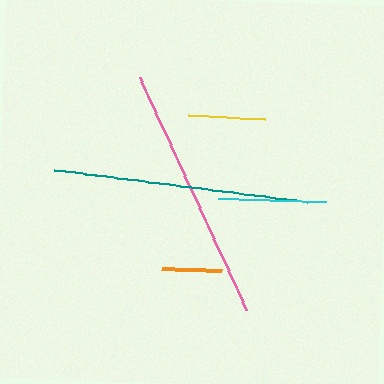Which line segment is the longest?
The pink line is the longest at approximately 256 pixels.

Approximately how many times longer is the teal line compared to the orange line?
The teal line is approximately 4.2 times the length of the orange line.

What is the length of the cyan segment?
The cyan segment is approximately 108 pixels long.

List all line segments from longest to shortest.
From longest to shortest: pink, teal, cyan, yellow, orange.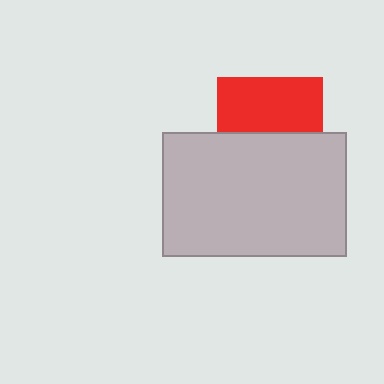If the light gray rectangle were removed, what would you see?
You would see the complete red square.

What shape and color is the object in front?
The object in front is a light gray rectangle.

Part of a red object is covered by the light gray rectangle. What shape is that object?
It is a square.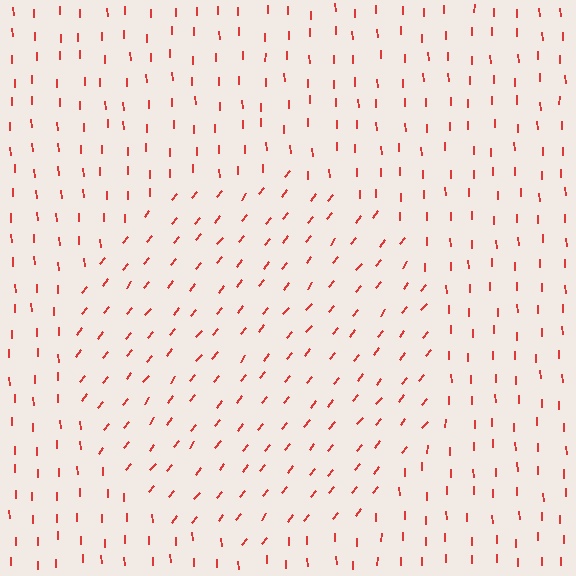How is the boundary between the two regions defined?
The boundary is defined purely by a change in line orientation (approximately 39 degrees difference). All lines are the same color and thickness.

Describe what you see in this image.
The image is filled with small red line segments. A circle region in the image has lines oriented differently from the surrounding lines, creating a visible texture boundary.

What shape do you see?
I see a circle.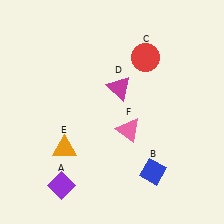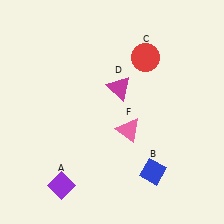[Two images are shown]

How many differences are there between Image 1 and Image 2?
There is 1 difference between the two images.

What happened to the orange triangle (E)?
The orange triangle (E) was removed in Image 2. It was in the bottom-left area of Image 1.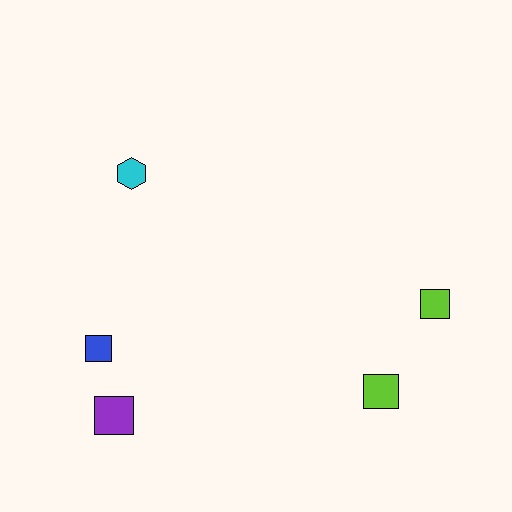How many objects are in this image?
There are 5 objects.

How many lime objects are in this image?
There are 2 lime objects.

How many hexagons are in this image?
There is 1 hexagon.